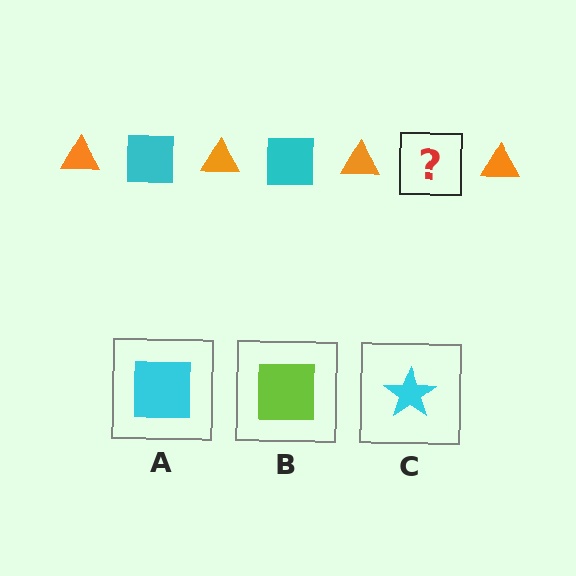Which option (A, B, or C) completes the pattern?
A.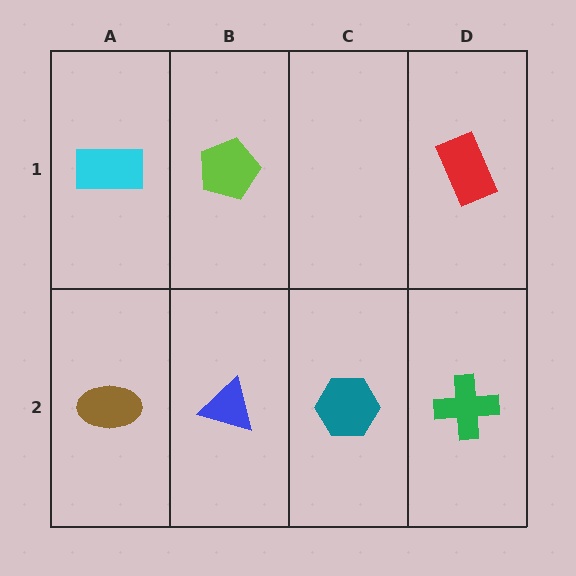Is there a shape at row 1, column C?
No, that cell is empty.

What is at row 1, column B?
A lime pentagon.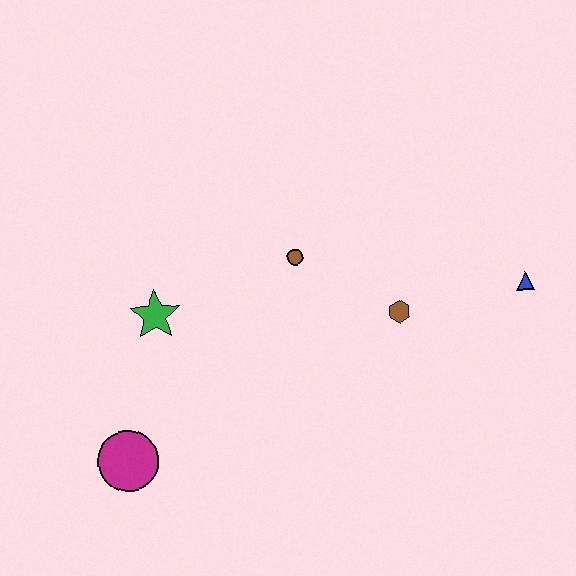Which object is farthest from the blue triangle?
The magenta circle is farthest from the blue triangle.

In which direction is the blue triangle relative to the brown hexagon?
The blue triangle is to the right of the brown hexagon.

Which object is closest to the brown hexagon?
The brown circle is closest to the brown hexagon.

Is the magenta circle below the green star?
Yes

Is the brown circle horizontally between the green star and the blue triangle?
Yes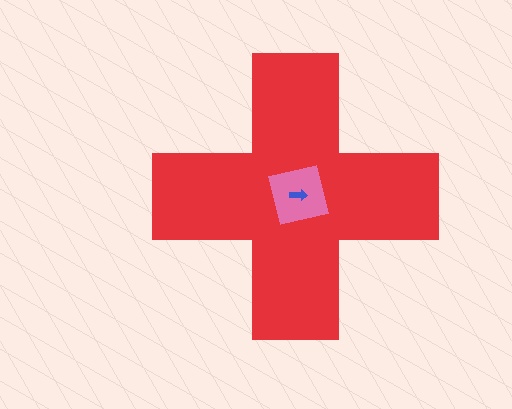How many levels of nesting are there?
3.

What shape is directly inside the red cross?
The pink square.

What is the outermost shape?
The red cross.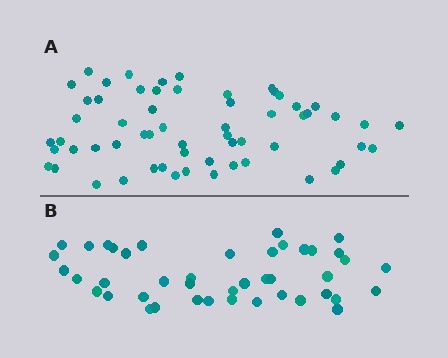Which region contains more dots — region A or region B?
Region A (the top region) has more dots.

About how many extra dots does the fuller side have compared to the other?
Region A has approximately 15 more dots than region B.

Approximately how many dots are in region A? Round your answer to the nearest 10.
About 60 dots.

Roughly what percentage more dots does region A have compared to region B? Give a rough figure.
About 40% more.